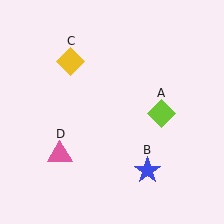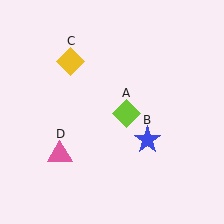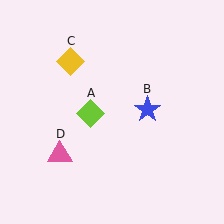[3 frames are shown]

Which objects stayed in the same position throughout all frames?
Yellow diamond (object C) and pink triangle (object D) remained stationary.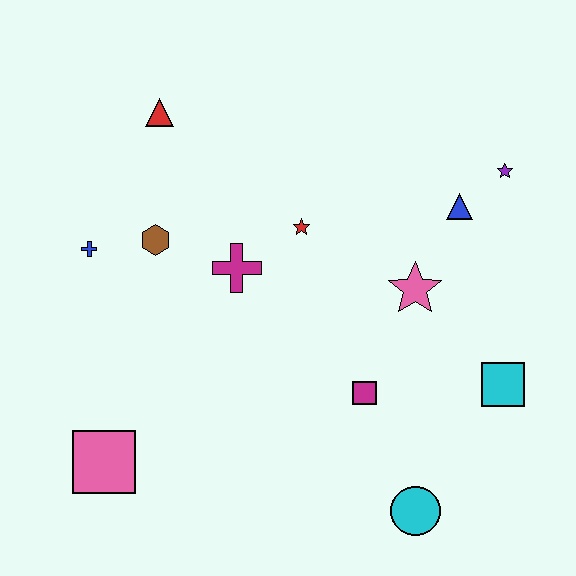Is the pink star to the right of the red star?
Yes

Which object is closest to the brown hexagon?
The blue cross is closest to the brown hexagon.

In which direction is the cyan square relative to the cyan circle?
The cyan square is above the cyan circle.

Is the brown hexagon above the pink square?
Yes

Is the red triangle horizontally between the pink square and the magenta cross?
Yes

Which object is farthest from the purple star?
The pink square is farthest from the purple star.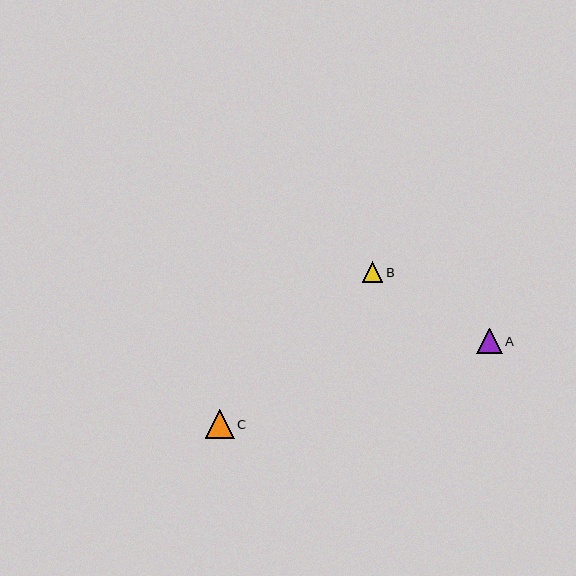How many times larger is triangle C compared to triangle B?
Triangle C is approximately 1.4 times the size of triangle B.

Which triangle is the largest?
Triangle C is the largest with a size of approximately 29 pixels.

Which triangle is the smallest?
Triangle B is the smallest with a size of approximately 21 pixels.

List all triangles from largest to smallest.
From largest to smallest: C, A, B.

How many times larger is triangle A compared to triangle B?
Triangle A is approximately 1.2 times the size of triangle B.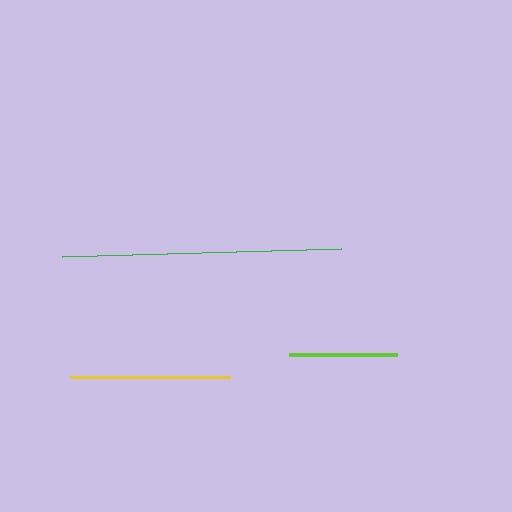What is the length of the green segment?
The green segment is approximately 279 pixels long.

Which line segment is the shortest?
The lime line is the shortest at approximately 108 pixels.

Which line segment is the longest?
The green line is the longest at approximately 279 pixels.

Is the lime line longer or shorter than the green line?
The green line is longer than the lime line.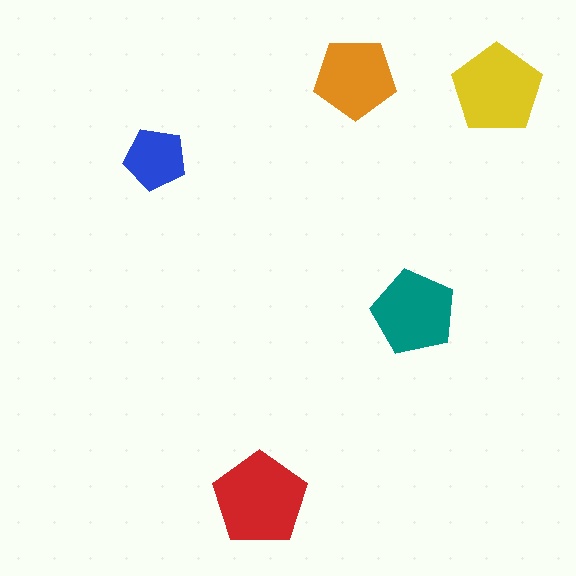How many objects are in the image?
There are 5 objects in the image.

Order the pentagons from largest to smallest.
the red one, the yellow one, the teal one, the orange one, the blue one.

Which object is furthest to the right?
The yellow pentagon is rightmost.